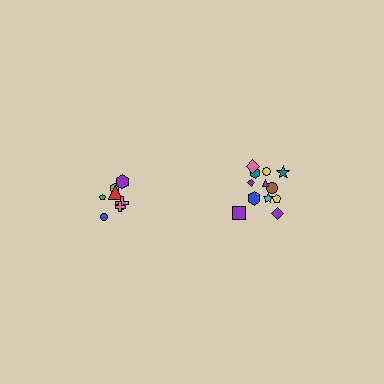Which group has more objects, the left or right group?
The right group.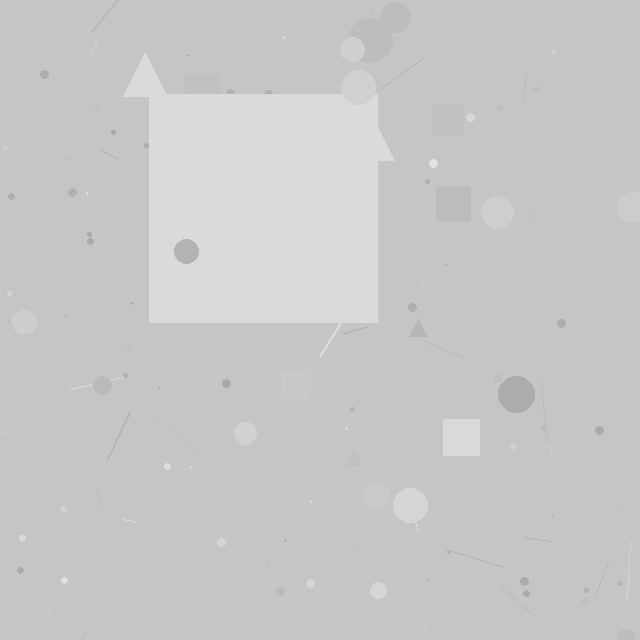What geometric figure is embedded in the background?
A square is embedded in the background.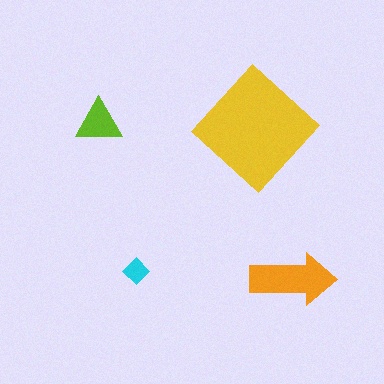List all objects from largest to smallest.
The yellow diamond, the orange arrow, the lime triangle, the cyan diamond.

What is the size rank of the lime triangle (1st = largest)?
3rd.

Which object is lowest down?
The orange arrow is bottommost.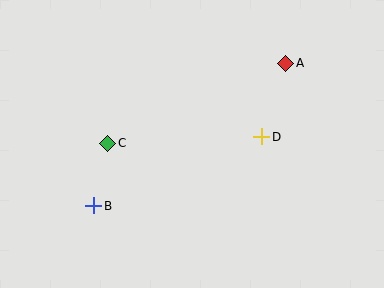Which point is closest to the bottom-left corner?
Point B is closest to the bottom-left corner.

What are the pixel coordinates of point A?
Point A is at (286, 63).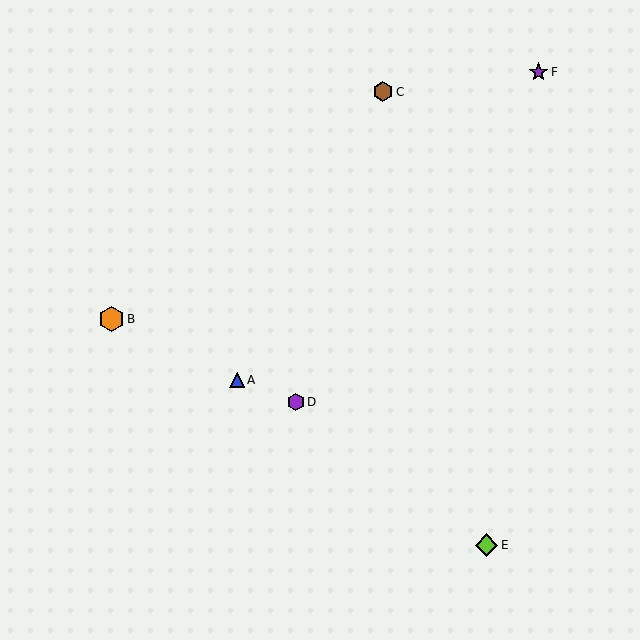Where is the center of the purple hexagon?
The center of the purple hexagon is at (296, 402).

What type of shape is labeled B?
Shape B is an orange hexagon.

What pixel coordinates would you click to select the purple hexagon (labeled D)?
Click at (296, 402) to select the purple hexagon D.